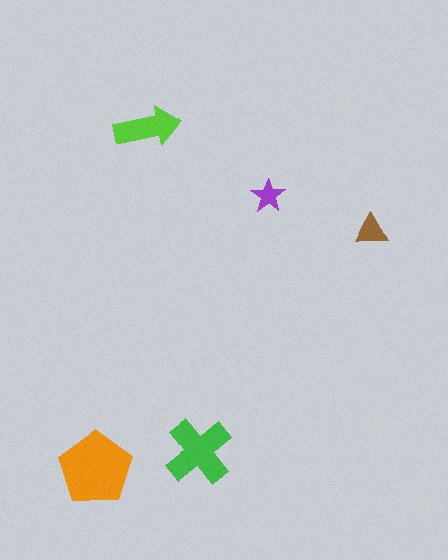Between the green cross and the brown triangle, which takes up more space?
The green cross.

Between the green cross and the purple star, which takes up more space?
The green cross.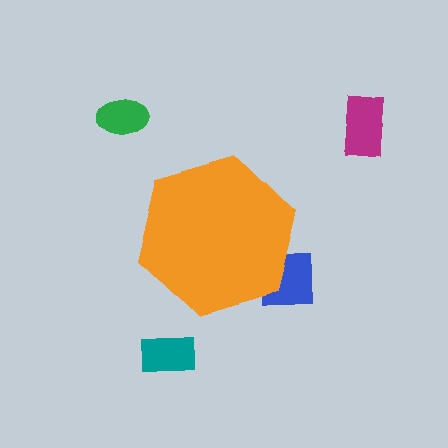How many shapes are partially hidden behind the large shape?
1 shape is partially hidden.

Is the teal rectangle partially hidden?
No, the teal rectangle is fully visible.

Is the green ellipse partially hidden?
No, the green ellipse is fully visible.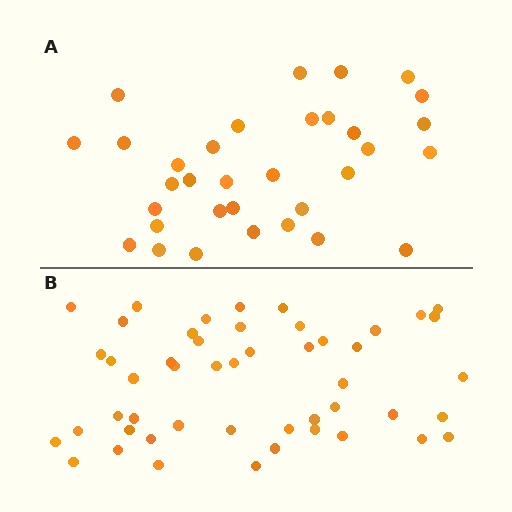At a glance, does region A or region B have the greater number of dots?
Region B (the bottom region) has more dots.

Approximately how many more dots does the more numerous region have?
Region B has approximately 15 more dots than region A.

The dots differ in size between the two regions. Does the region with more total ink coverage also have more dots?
No. Region A has more total ink coverage because its dots are larger, but region B actually contains more individual dots. Total area can be misleading — the number of items is what matters here.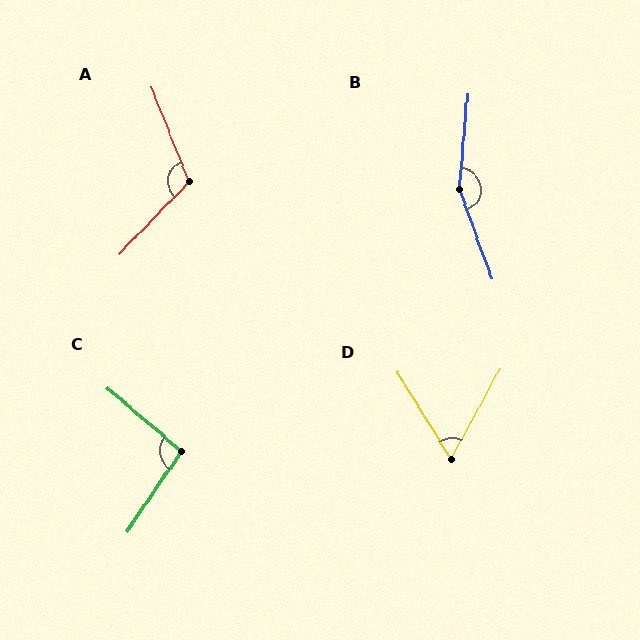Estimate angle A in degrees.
Approximately 114 degrees.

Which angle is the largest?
B, at approximately 155 degrees.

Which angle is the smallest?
D, at approximately 61 degrees.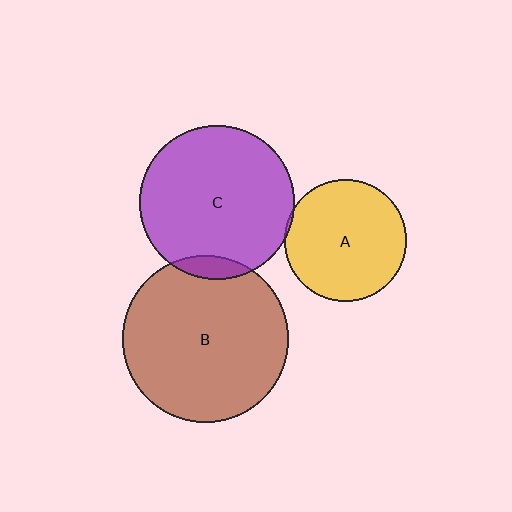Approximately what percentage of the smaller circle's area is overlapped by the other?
Approximately 5%.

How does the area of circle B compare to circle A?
Approximately 1.9 times.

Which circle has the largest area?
Circle B (brown).